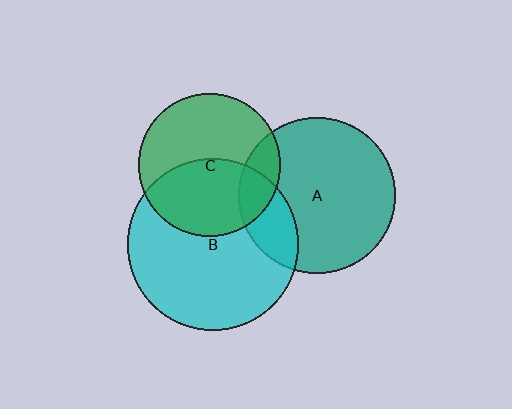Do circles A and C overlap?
Yes.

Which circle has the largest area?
Circle B (cyan).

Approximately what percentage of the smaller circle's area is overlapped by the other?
Approximately 15%.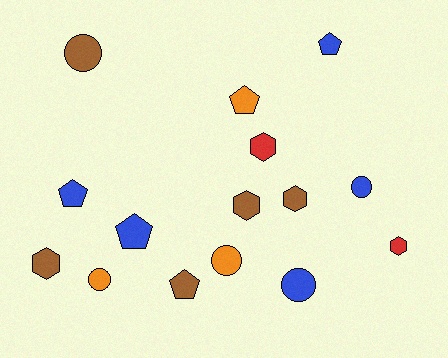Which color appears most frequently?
Blue, with 5 objects.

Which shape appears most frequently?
Pentagon, with 5 objects.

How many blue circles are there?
There are 2 blue circles.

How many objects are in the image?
There are 15 objects.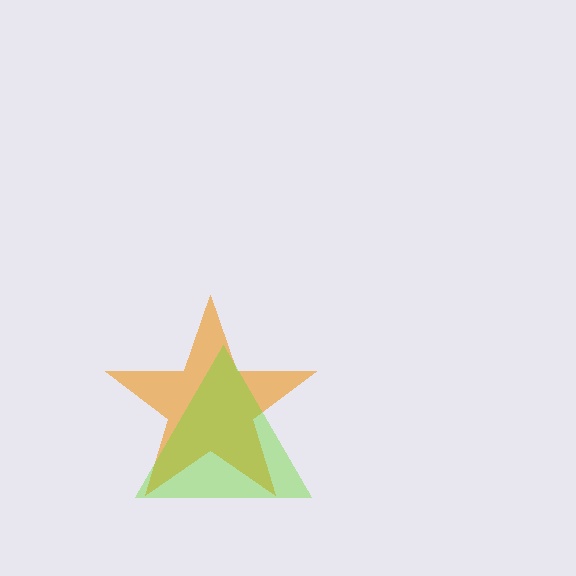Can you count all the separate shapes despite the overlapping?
Yes, there are 2 separate shapes.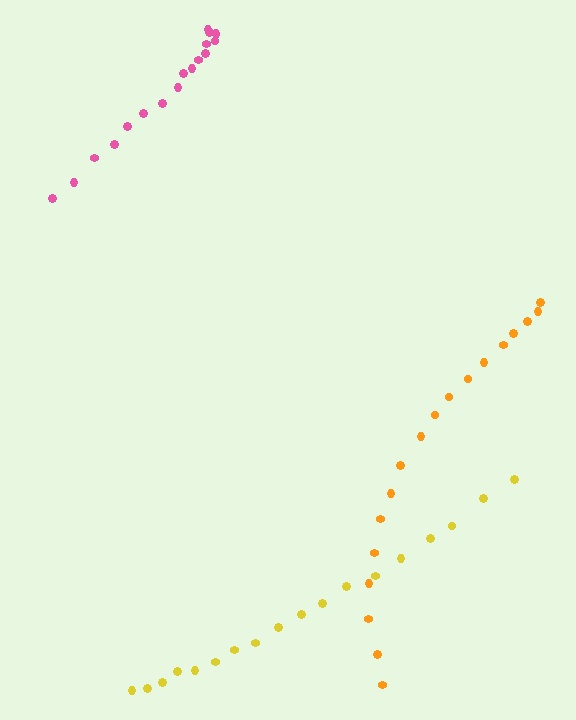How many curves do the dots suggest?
There are 3 distinct paths.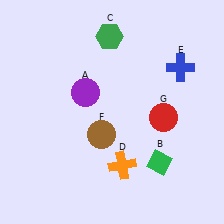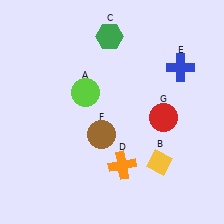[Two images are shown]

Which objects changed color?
A changed from purple to lime. B changed from green to yellow.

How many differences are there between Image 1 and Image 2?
There are 2 differences between the two images.